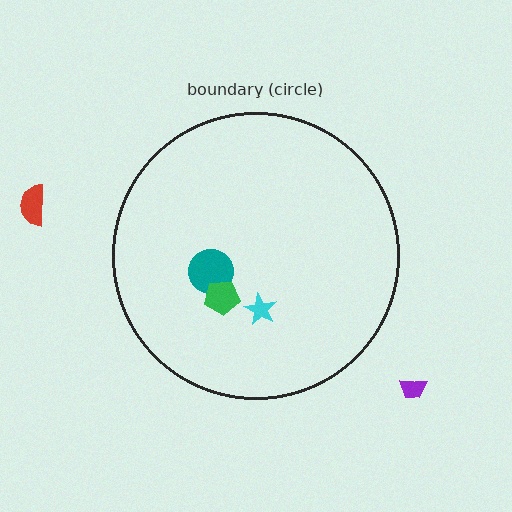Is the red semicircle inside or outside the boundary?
Outside.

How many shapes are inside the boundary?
3 inside, 2 outside.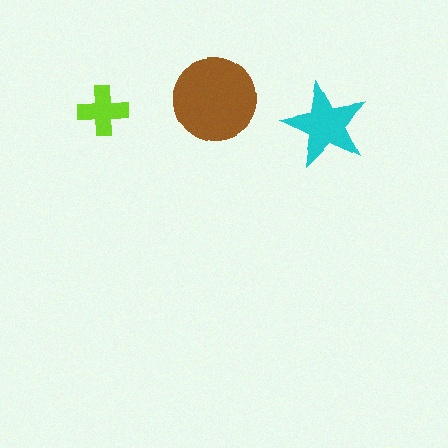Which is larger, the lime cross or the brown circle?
The brown circle.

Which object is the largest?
The brown circle.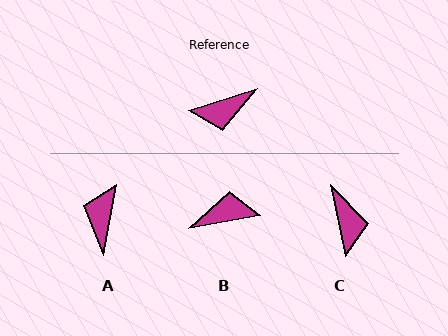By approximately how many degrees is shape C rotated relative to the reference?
Approximately 85 degrees counter-clockwise.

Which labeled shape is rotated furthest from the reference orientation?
B, about 172 degrees away.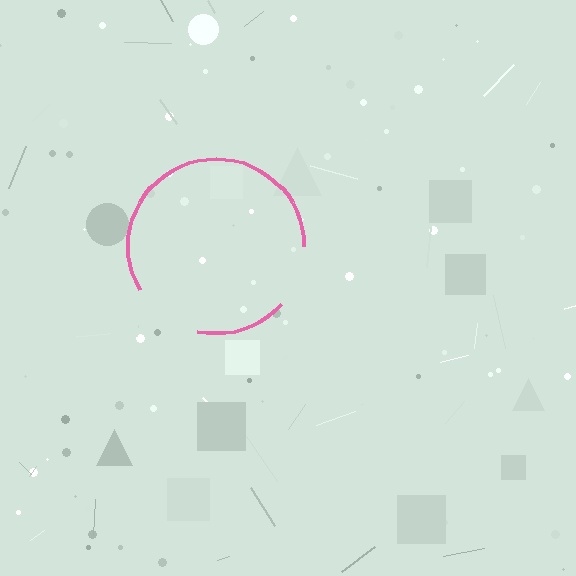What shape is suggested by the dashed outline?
The dashed outline suggests a circle.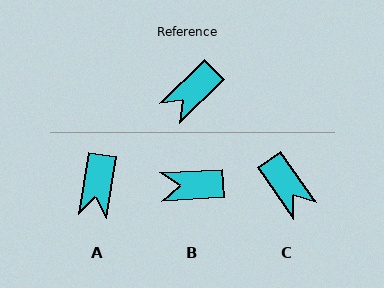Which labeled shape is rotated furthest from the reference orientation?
C, about 81 degrees away.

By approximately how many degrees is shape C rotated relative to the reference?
Approximately 81 degrees counter-clockwise.